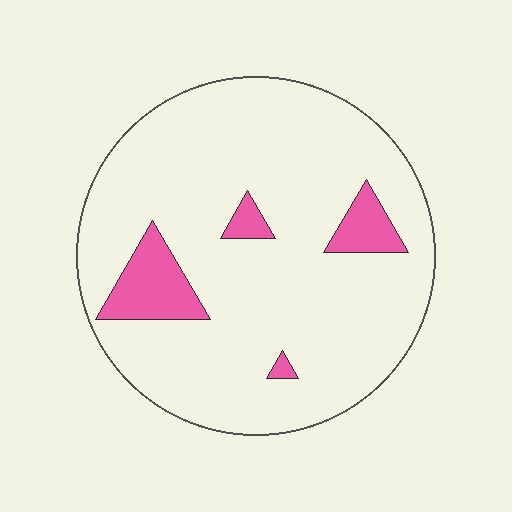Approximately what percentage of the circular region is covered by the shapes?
Approximately 10%.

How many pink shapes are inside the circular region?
4.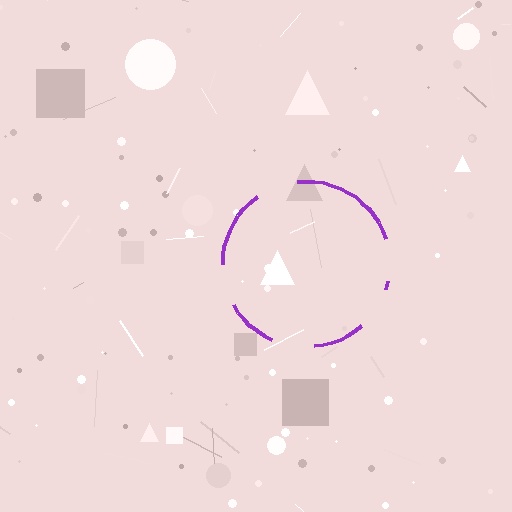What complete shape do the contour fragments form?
The contour fragments form a circle.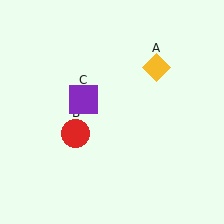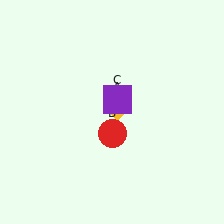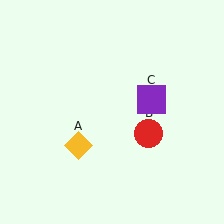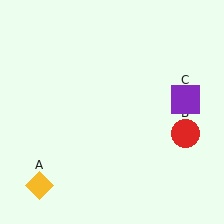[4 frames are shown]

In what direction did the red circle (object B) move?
The red circle (object B) moved right.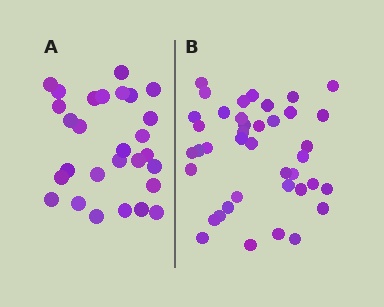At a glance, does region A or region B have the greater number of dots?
Region B (the right region) has more dots.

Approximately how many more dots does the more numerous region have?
Region B has roughly 12 or so more dots than region A.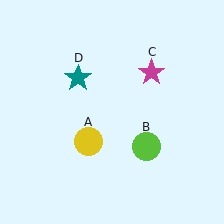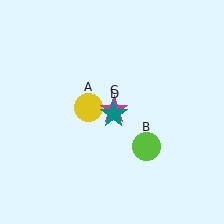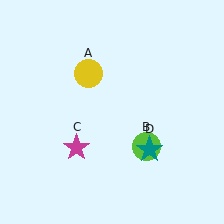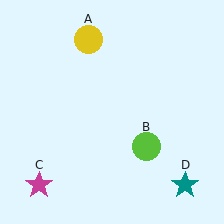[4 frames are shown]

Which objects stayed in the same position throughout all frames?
Lime circle (object B) remained stationary.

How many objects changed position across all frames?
3 objects changed position: yellow circle (object A), magenta star (object C), teal star (object D).